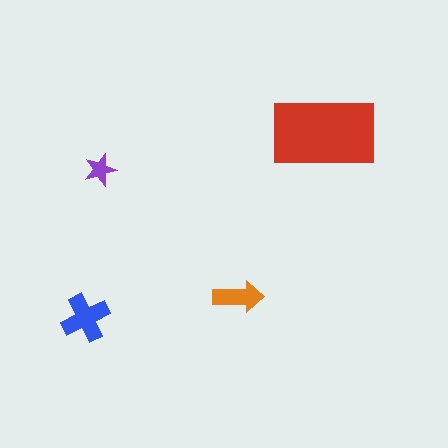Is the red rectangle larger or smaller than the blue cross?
Larger.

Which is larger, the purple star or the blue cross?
The blue cross.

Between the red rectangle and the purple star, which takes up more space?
The red rectangle.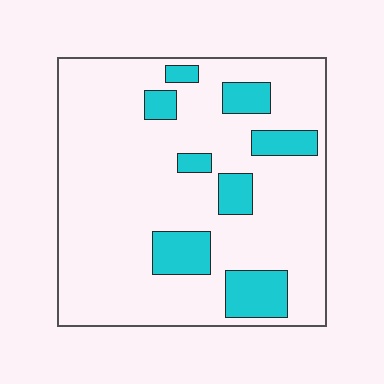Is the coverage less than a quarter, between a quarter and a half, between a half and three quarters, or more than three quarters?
Less than a quarter.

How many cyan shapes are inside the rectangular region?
8.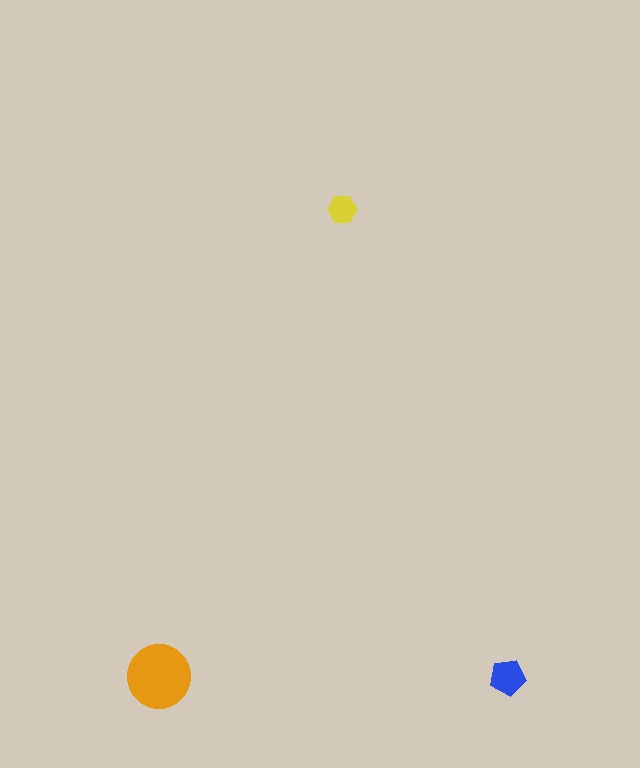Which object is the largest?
The orange circle.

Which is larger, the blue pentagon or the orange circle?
The orange circle.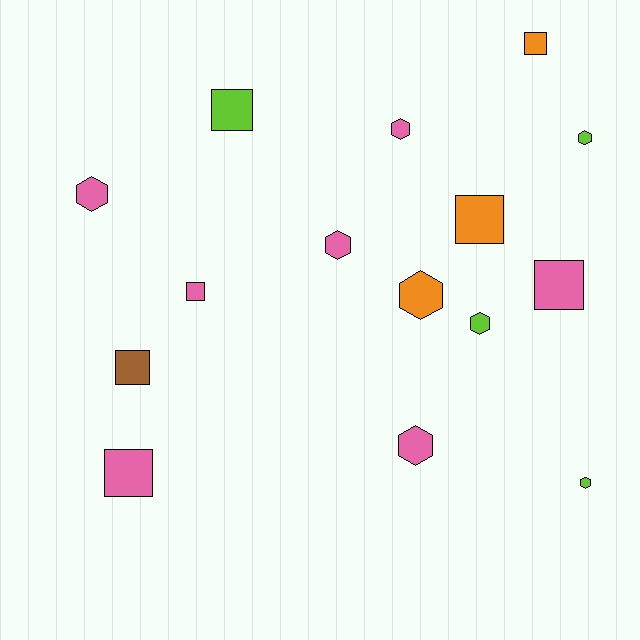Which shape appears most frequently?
Hexagon, with 8 objects.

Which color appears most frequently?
Pink, with 7 objects.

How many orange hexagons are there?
There is 1 orange hexagon.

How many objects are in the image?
There are 15 objects.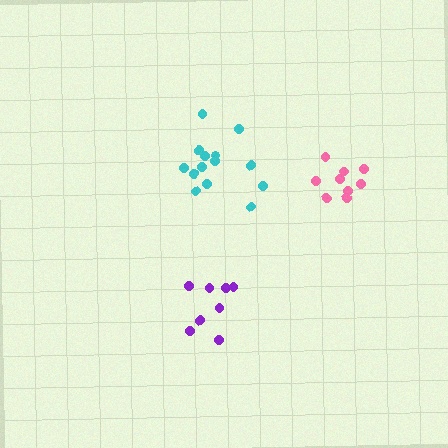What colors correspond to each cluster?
The clusters are colored: cyan, purple, pink.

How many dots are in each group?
Group 1: 14 dots, Group 2: 8 dots, Group 3: 9 dots (31 total).